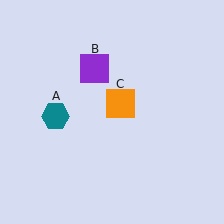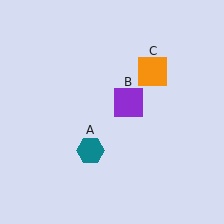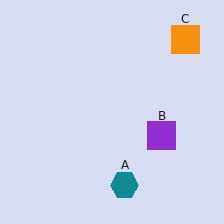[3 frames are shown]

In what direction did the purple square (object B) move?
The purple square (object B) moved down and to the right.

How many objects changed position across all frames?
3 objects changed position: teal hexagon (object A), purple square (object B), orange square (object C).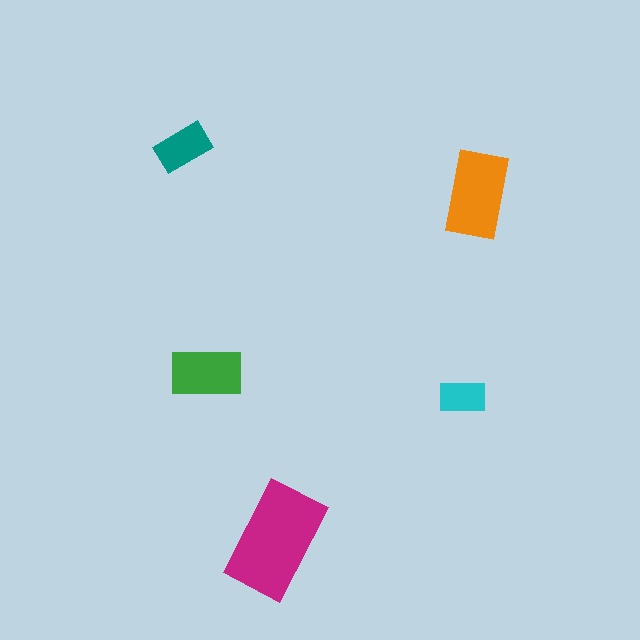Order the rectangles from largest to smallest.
the magenta one, the orange one, the green one, the teal one, the cyan one.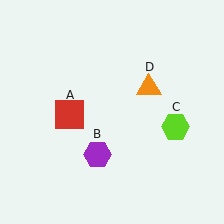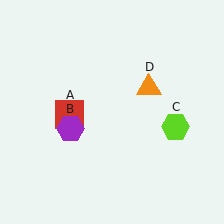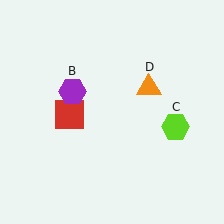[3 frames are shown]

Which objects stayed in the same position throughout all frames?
Red square (object A) and lime hexagon (object C) and orange triangle (object D) remained stationary.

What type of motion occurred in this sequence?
The purple hexagon (object B) rotated clockwise around the center of the scene.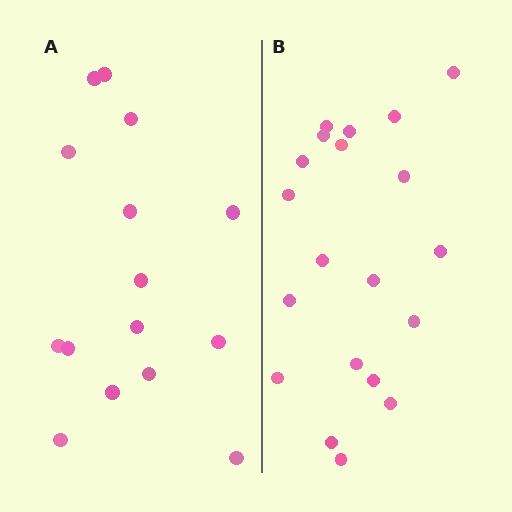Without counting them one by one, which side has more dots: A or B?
Region B (the right region) has more dots.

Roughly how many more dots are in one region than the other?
Region B has about 5 more dots than region A.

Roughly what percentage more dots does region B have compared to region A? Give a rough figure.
About 35% more.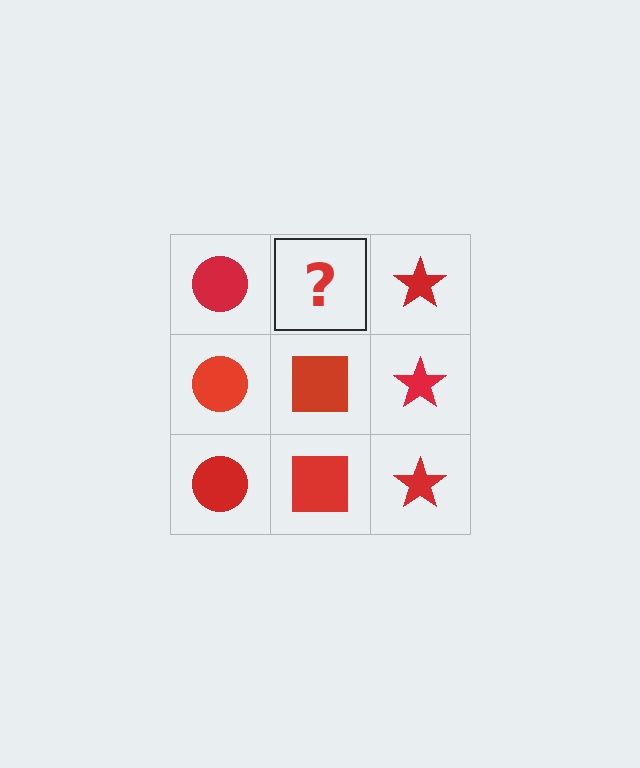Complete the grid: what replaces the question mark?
The question mark should be replaced with a red square.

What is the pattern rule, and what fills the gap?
The rule is that each column has a consistent shape. The gap should be filled with a red square.